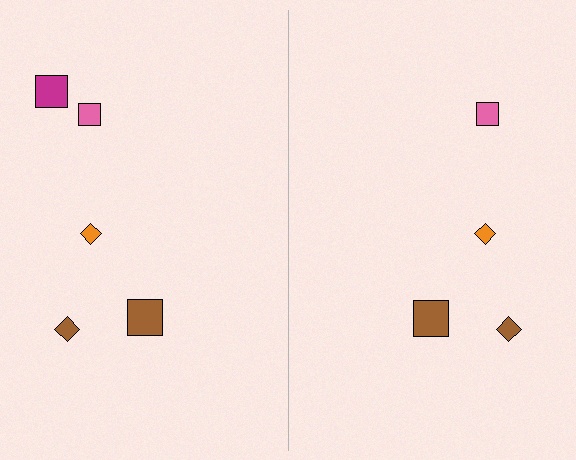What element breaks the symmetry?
A magenta square is missing from the right side.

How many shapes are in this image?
There are 9 shapes in this image.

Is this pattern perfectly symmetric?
No, the pattern is not perfectly symmetric. A magenta square is missing from the right side.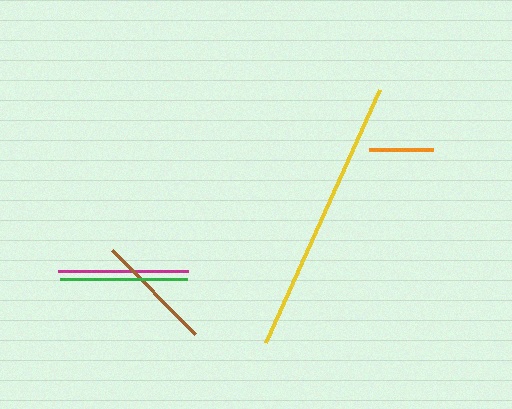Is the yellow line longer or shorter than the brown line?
The yellow line is longer than the brown line.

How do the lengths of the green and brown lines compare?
The green and brown lines are approximately the same length.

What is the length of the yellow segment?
The yellow segment is approximately 278 pixels long.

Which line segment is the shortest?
The orange line is the shortest at approximately 64 pixels.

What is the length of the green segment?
The green segment is approximately 127 pixels long.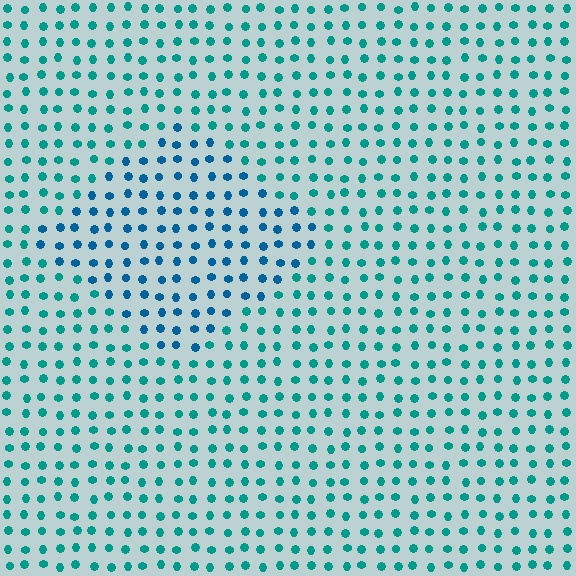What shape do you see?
I see a diamond.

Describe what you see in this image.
The image is filled with small teal elements in a uniform arrangement. A diamond-shaped region is visible where the elements are tinted to a slightly different hue, forming a subtle color boundary.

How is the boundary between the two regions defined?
The boundary is defined purely by a slight shift in hue (about 28 degrees). Spacing, size, and orientation are identical on both sides.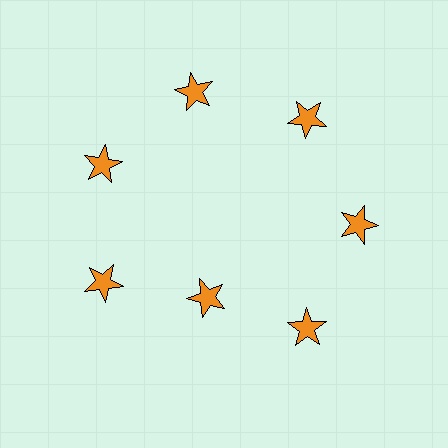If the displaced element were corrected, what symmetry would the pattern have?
It would have 7-fold rotational symmetry — the pattern would map onto itself every 51 degrees.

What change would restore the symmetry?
The symmetry would be restored by moving it outward, back onto the ring so that all 7 stars sit at equal angles and equal distance from the center.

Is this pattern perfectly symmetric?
No. The 7 orange stars are arranged in a ring, but one element near the 6 o'clock position is pulled inward toward the center, breaking the 7-fold rotational symmetry.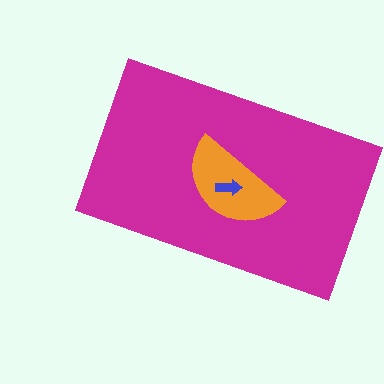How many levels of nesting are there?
3.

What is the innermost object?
The blue arrow.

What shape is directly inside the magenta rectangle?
The orange semicircle.